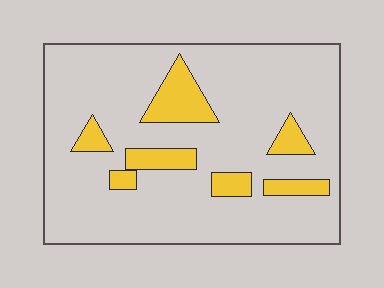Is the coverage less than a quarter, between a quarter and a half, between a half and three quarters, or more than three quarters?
Less than a quarter.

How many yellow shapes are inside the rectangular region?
7.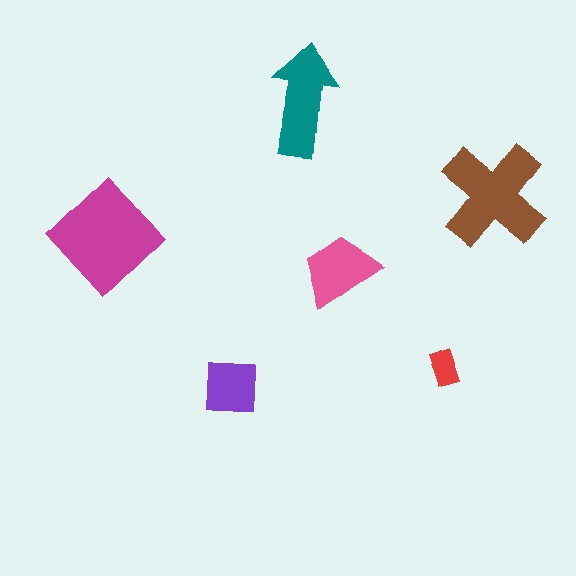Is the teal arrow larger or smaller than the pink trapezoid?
Larger.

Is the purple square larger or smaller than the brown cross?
Smaller.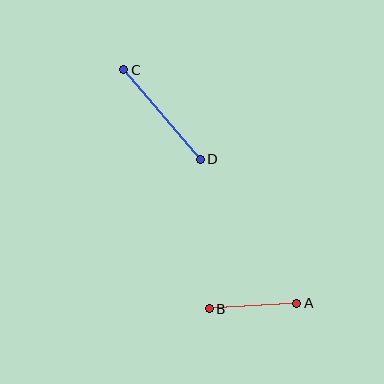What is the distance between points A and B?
The distance is approximately 88 pixels.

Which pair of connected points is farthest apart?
Points C and D are farthest apart.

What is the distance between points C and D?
The distance is approximately 118 pixels.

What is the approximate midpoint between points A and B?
The midpoint is at approximately (253, 306) pixels.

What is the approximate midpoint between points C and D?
The midpoint is at approximately (162, 114) pixels.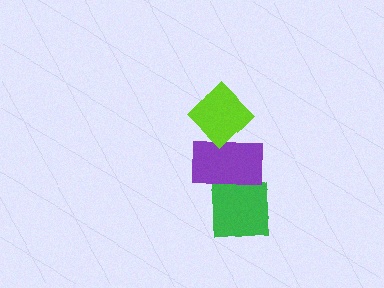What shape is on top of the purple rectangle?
The lime diamond is on top of the purple rectangle.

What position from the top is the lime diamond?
The lime diamond is 1st from the top.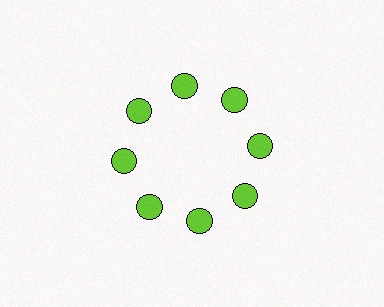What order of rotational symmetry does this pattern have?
This pattern has 8-fold rotational symmetry.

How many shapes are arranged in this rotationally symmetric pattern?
There are 8 shapes, arranged in 8 groups of 1.